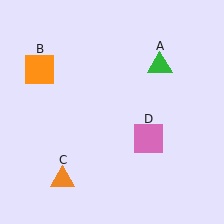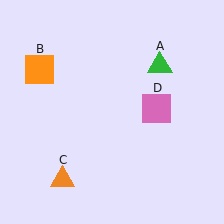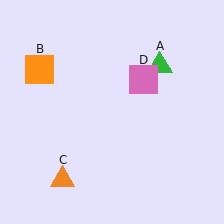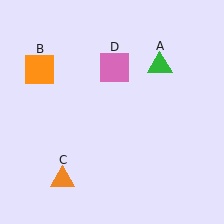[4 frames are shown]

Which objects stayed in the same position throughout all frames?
Green triangle (object A) and orange square (object B) and orange triangle (object C) remained stationary.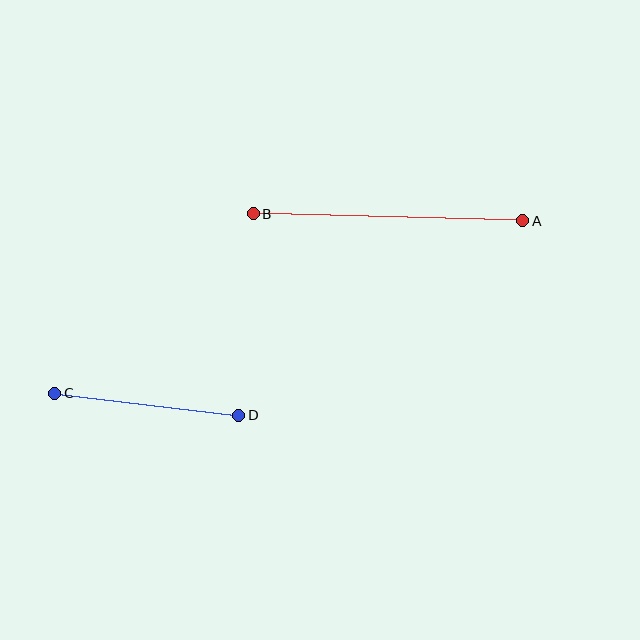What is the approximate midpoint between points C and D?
The midpoint is at approximately (147, 404) pixels.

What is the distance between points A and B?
The distance is approximately 270 pixels.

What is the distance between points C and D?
The distance is approximately 185 pixels.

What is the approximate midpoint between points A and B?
The midpoint is at approximately (388, 217) pixels.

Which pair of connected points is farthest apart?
Points A and B are farthest apart.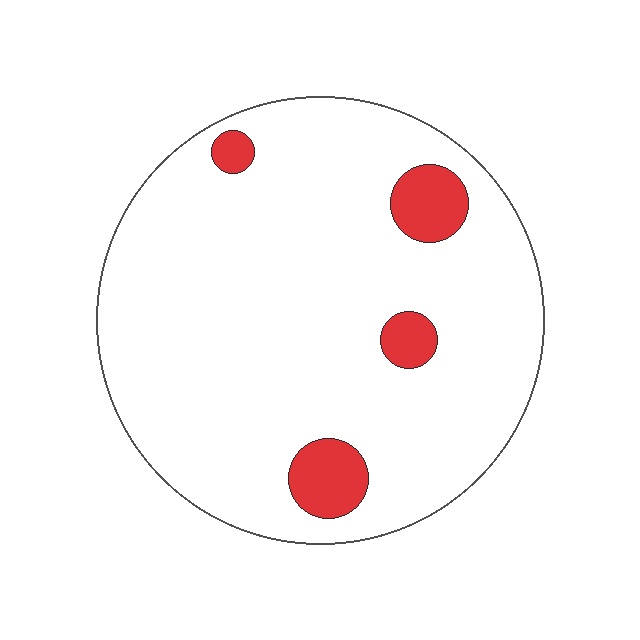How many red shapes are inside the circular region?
4.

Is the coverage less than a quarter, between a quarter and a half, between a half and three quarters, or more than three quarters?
Less than a quarter.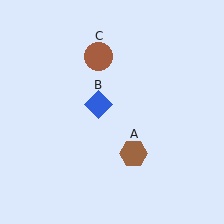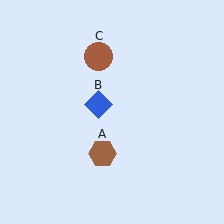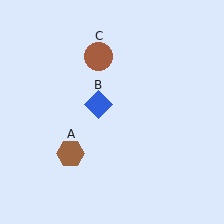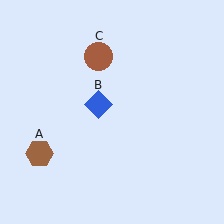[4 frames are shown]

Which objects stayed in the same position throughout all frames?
Blue diamond (object B) and brown circle (object C) remained stationary.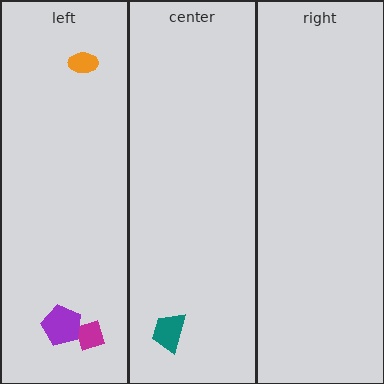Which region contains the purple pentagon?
The left region.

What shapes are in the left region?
The magenta diamond, the purple pentagon, the orange ellipse.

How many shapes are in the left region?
3.